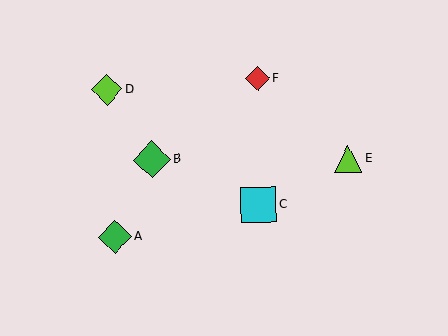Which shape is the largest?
The green diamond (labeled B) is the largest.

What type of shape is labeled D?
Shape D is a lime diamond.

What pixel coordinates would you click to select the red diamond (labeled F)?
Click at (257, 79) to select the red diamond F.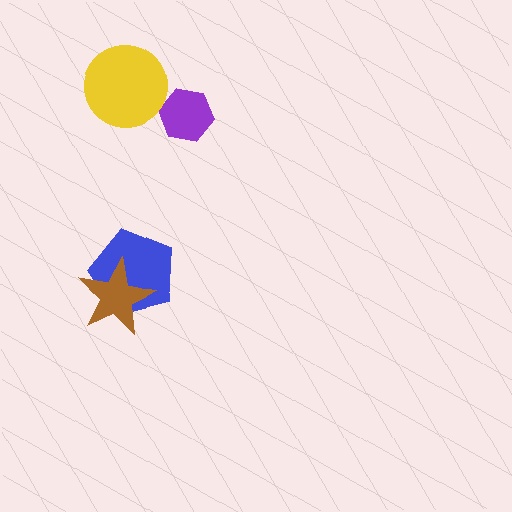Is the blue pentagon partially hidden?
Yes, it is partially covered by another shape.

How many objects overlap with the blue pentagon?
1 object overlaps with the blue pentagon.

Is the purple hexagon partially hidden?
No, no other shape covers it.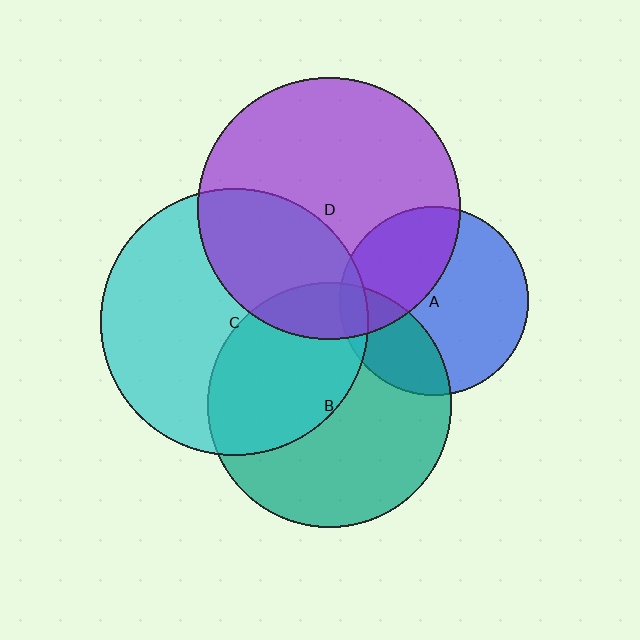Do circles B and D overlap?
Yes.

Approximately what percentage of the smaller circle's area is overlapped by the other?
Approximately 15%.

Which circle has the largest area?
Circle C (cyan).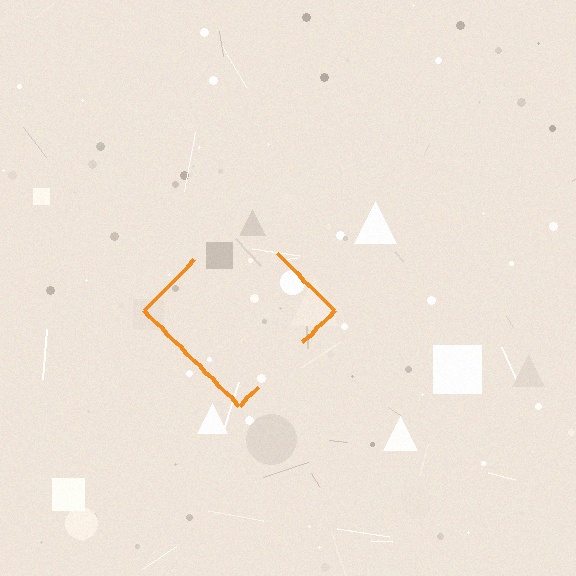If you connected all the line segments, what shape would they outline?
They would outline a diamond.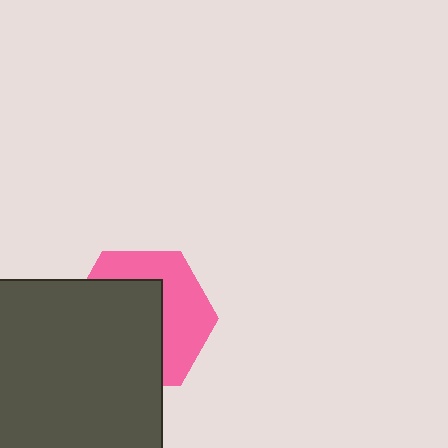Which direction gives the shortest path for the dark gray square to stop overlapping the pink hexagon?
Moving toward the lower-left gives the shortest separation.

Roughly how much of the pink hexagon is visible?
A small part of it is visible (roughly 44%).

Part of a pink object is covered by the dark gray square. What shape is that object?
It is a hexagon.